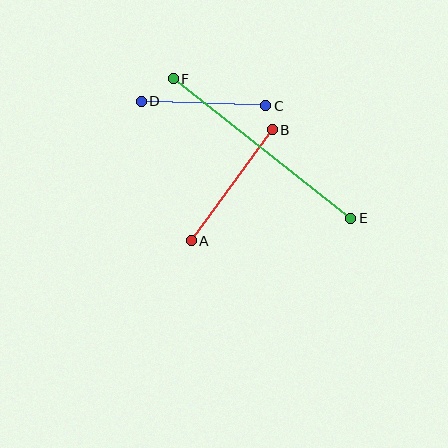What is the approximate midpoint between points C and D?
The midpoint is at approximately (204, 104) pixels.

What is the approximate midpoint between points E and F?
The midpoint is at approximately (262, 149) pixels.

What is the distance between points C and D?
The distance is approximately 125 pixels.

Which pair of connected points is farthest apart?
Points E and F are farthest apart.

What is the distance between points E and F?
The distance is approximately 226 pixels.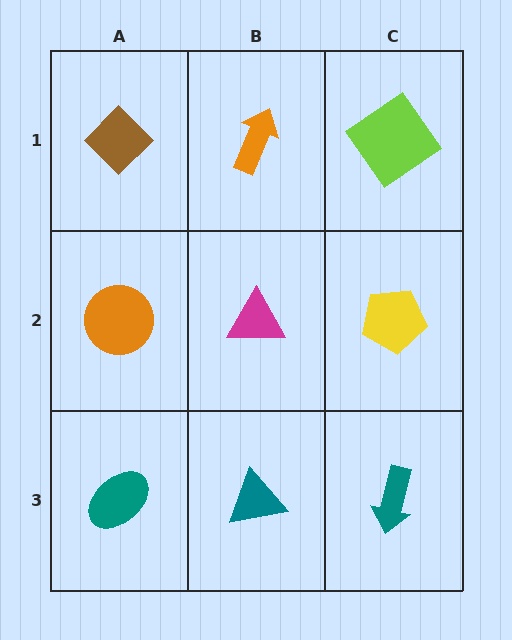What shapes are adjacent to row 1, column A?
An orange circle (row 2, column A), an orange arrow (row 1, column B).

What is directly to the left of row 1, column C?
An orange arrow.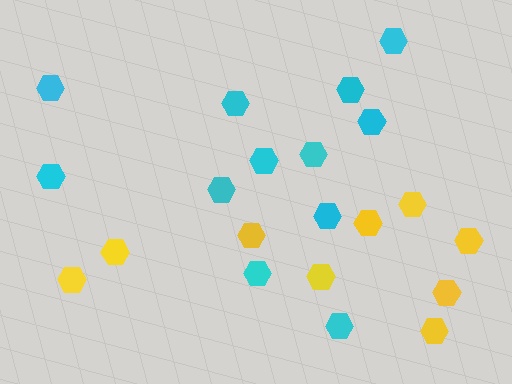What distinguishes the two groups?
There are 2 groups: one group of cyan hexagons (12) and one group of yellow hexagons (9).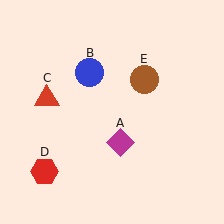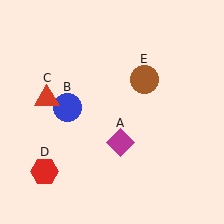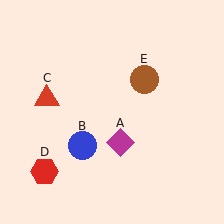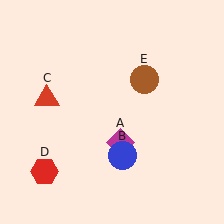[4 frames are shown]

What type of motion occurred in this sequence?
The blue circle (object B) rotated counterclockwise around the center of the scene.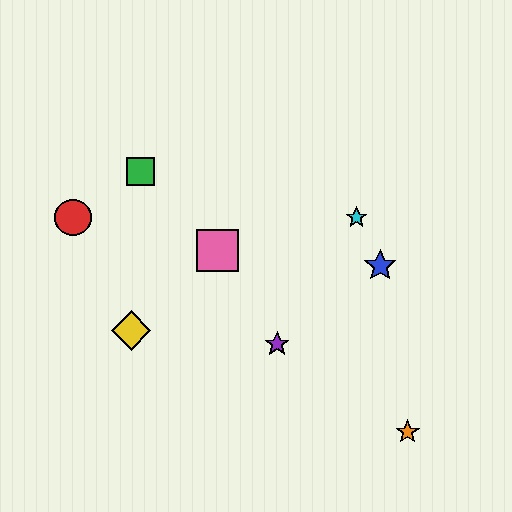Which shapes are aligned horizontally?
The red circle, the cyan star are aligned horizontally.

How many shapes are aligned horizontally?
2 shapes (the red circle, the cyan star) are aligned horizontally.